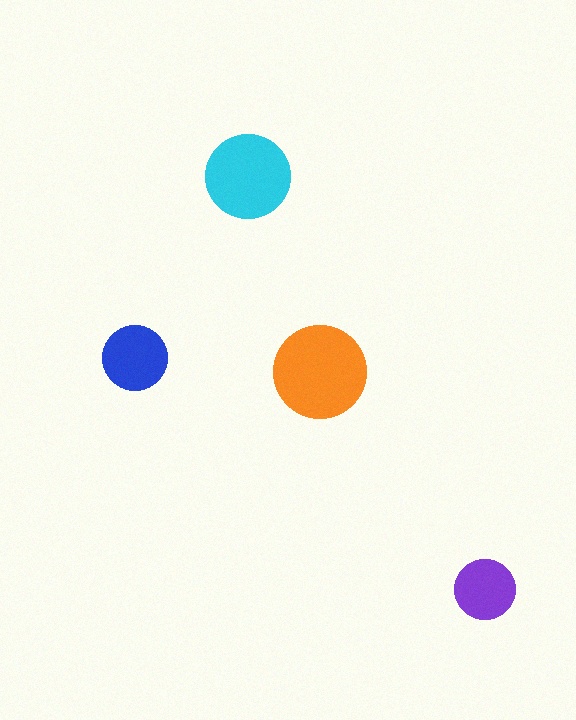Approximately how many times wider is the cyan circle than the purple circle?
About 1.5 times wider.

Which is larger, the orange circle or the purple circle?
The orange one.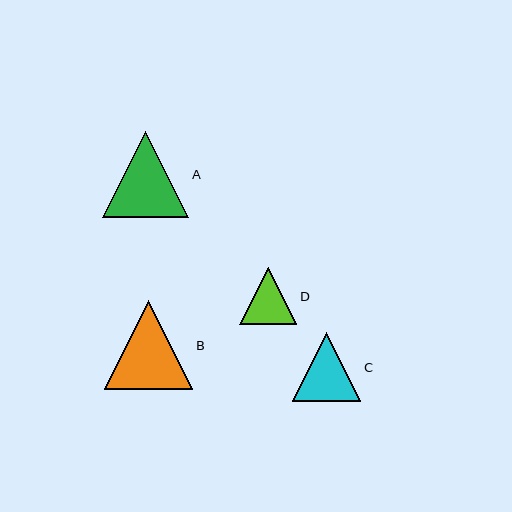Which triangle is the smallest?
Triangle D is the smallest with a size of approximately 57 pixels.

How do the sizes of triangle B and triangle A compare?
Triangle B and triangle A are approximately the same size.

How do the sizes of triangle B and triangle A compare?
Triangle B and triangle A are approximately the same size.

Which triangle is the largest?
Triangle B is the largest with a size of approximately 88 pixels.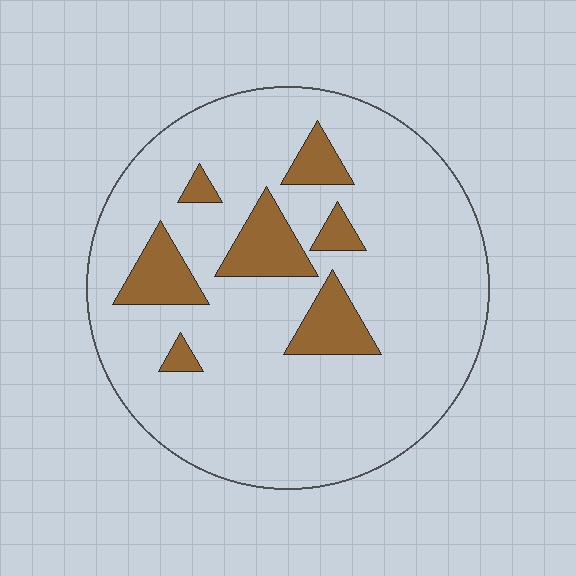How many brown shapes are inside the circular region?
7.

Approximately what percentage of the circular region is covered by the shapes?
Approximately 15%.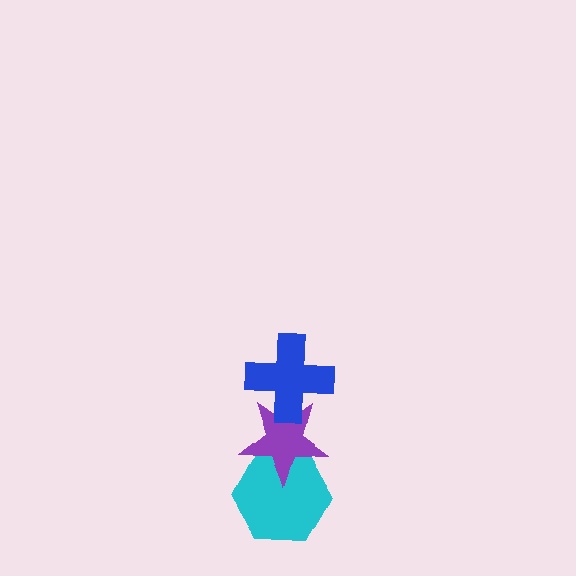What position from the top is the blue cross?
The blue cross is 1st from the top.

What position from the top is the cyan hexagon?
The cyan hexagon is 3rd from the top.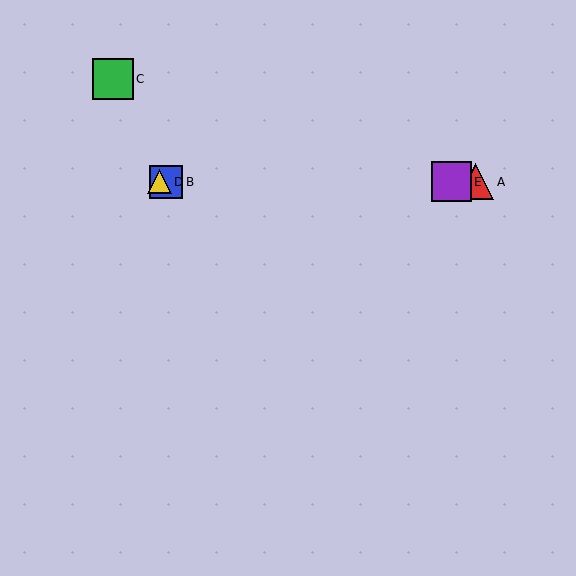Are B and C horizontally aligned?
No, B is at y≈182 and C is at y≈79.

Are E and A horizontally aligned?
Yes, both are at y≈182.